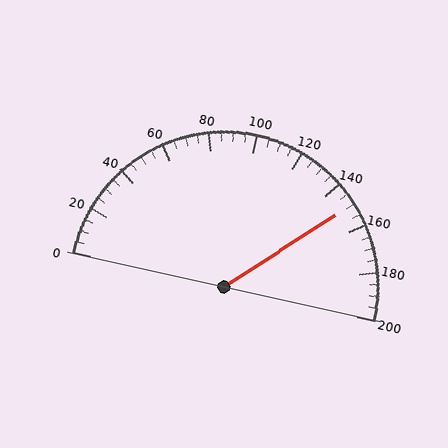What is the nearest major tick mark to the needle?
The nearest major tick mark is 160.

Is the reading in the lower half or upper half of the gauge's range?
The reading is in the upper half of the range (0 to 200).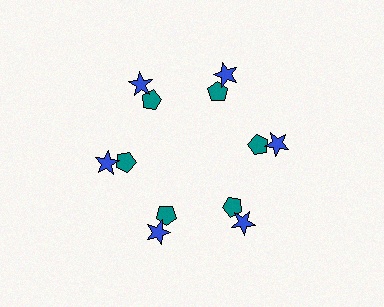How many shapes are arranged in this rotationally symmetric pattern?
There are 12 shapes, arranged in 6 groups of 2.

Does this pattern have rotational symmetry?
Yes, this pattern has 6-fold rotational symmetry. It looks the same after rotating 60 degrees around the center.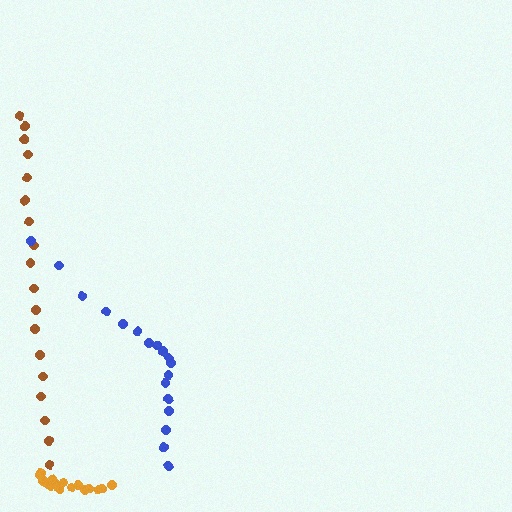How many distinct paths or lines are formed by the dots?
There are 3 distinct paths.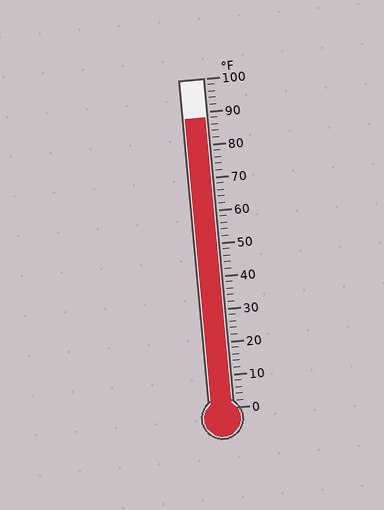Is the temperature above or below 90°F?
The temperature is below 90°F.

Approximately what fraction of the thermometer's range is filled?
The thermometer is filled to approximately 90% of its range.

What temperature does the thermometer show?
The thermometer shows approximately 88°F.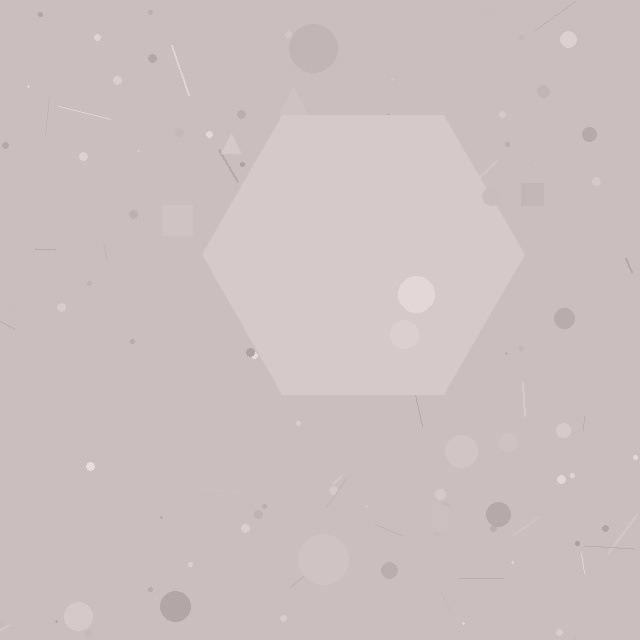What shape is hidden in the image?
A hexagon is hidden in the image.